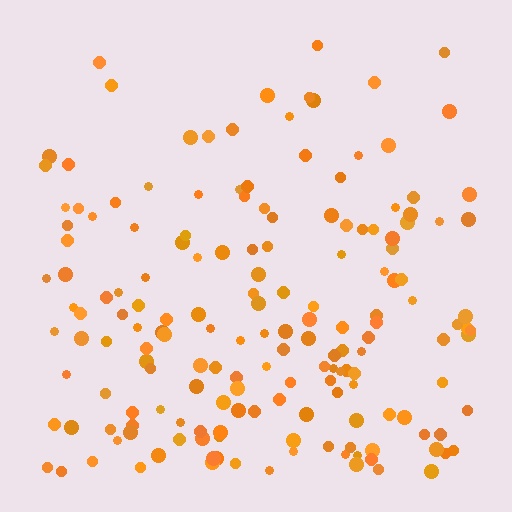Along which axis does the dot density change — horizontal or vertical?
Vertical.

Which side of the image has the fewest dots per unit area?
The top.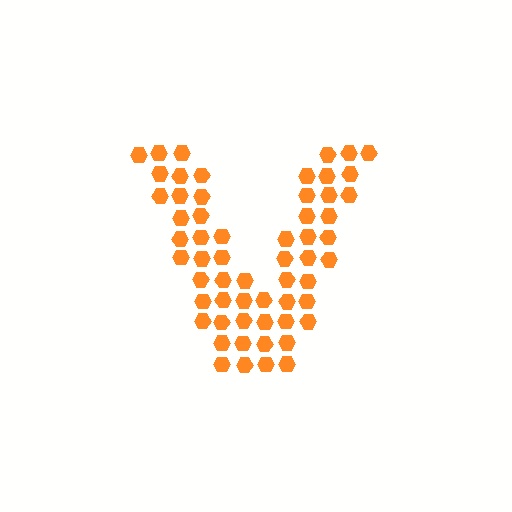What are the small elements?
The small elements are hexagons.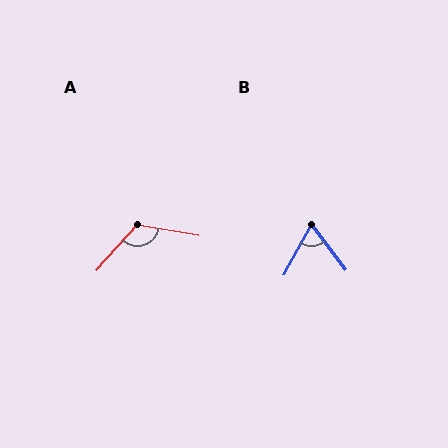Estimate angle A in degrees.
Approximately 122 degrees.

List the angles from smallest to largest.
B (66°), A (122°).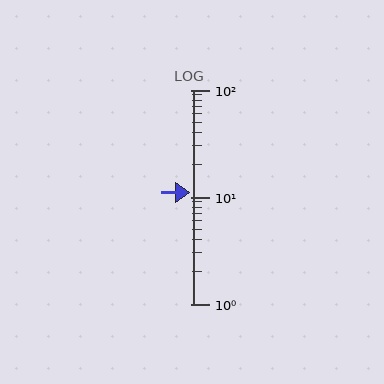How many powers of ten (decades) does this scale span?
The scale spans 2 decades, from 1 to 100.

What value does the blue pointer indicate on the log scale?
The pointer indicates approximately 11.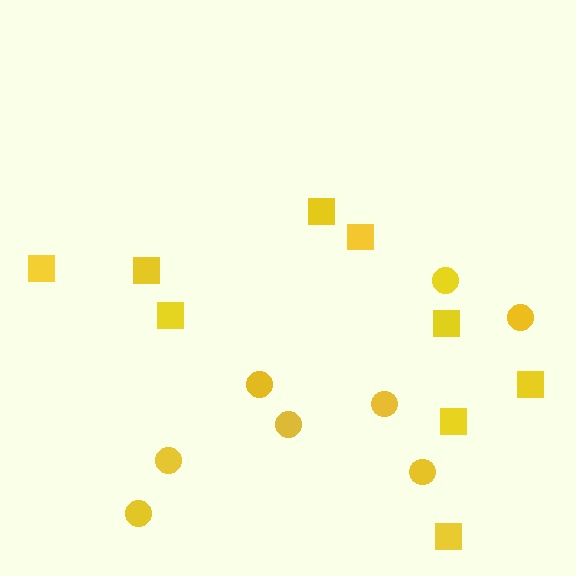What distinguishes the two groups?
There are 2 groups: one group of circles (8) and one group of squares (9).